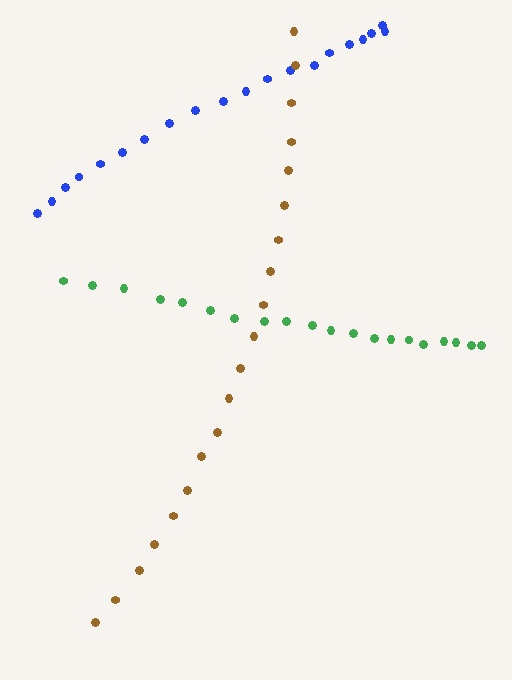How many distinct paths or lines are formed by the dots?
There are 3 distinct paths.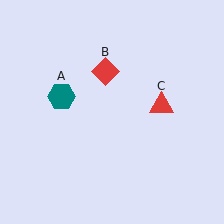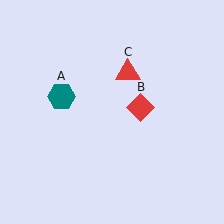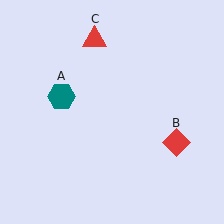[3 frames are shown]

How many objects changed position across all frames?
2 objects changed position: red diamond (object B), red triangle (object C).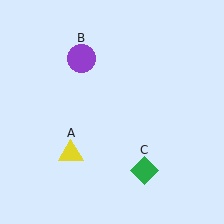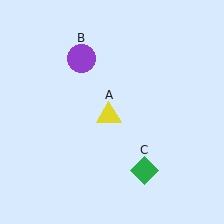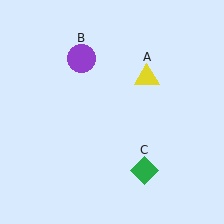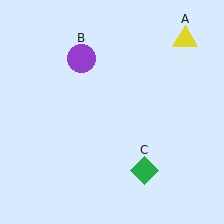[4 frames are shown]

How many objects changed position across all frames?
1 object changed position: yellow triangle (object A).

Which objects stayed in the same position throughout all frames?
Purple circle (object B) and green diamond (object C) remained stationary.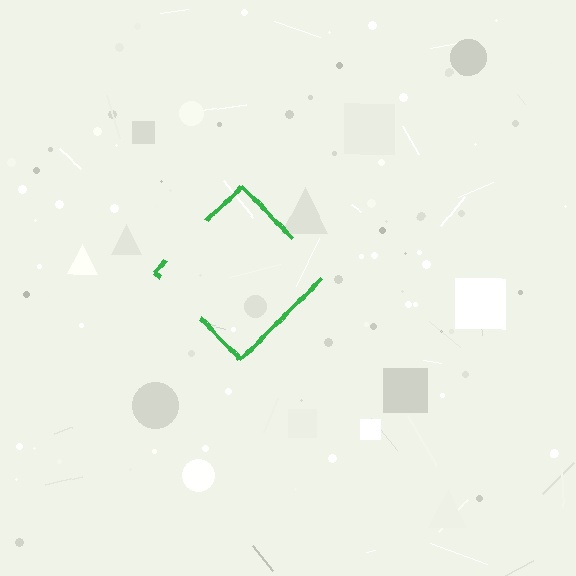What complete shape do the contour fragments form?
The contour fragments form a diamond.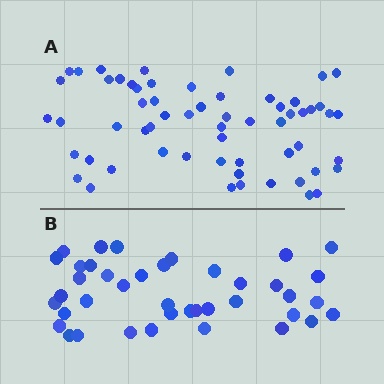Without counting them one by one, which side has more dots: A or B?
Region A (the top region) has more dots.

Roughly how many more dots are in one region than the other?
Region A has approximately 20 more dots than region B.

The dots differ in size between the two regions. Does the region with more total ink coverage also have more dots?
No. Region B has more total ink coverage because its dots are larger, but region A actually contains more individual dots. Total area can be misleading — the number of items is what matters here.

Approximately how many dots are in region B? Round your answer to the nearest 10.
About 40 dots.